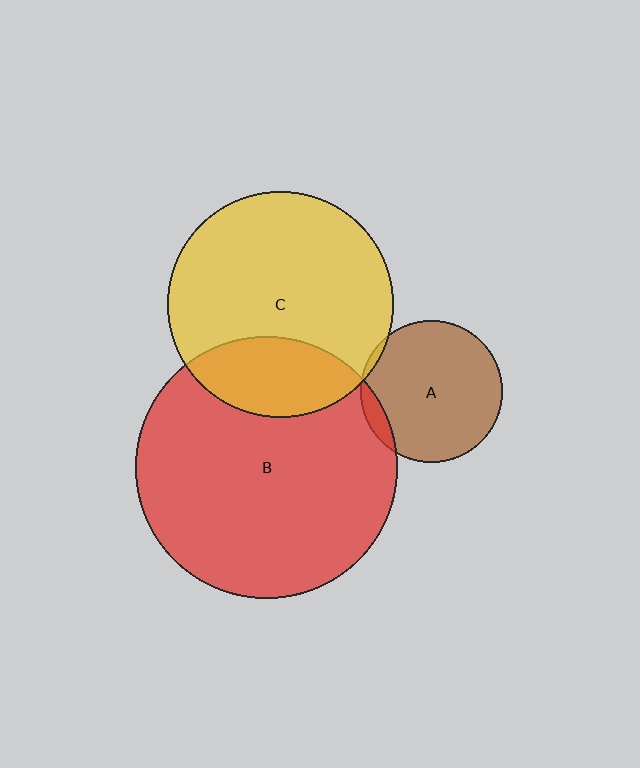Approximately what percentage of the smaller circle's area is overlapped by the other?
Approximately 10%.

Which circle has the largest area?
Circle B (red).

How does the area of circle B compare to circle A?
Approximately 3.4 times.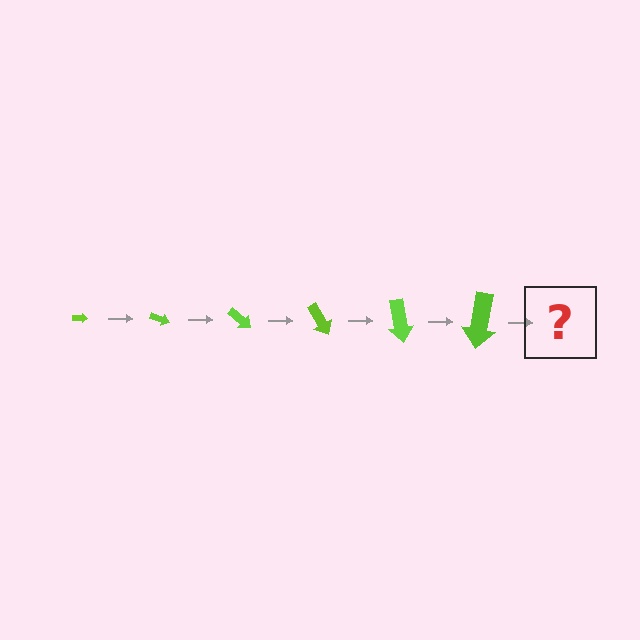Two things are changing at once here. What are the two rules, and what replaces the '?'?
The two rules are that the arrow grows larger each step and it rotates 20 degrees each step. The '?' should be an arrow, larger than the previous one and rotated 120 degrees from the start.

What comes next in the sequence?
The next element should be an arrow, larger than the previous one and rotated 120 degrees from the start.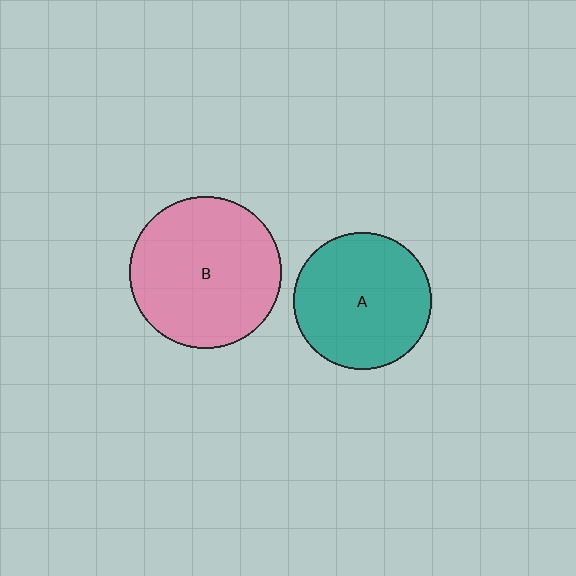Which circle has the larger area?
Circle B (pink).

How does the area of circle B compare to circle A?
Approximately 1.2 times.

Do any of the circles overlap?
No, none of the circles overlap.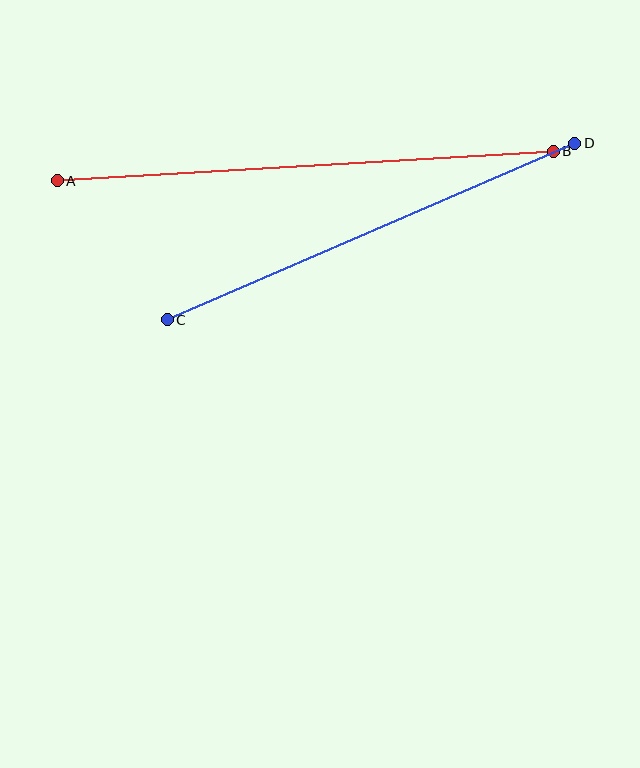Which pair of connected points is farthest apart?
Points A and B are farthest apart.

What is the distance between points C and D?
The distance is approximately 444 pixels.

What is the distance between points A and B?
The distance is approximately 497 pixels.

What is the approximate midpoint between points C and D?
The midpoint is at approximately (371, 231) pixels.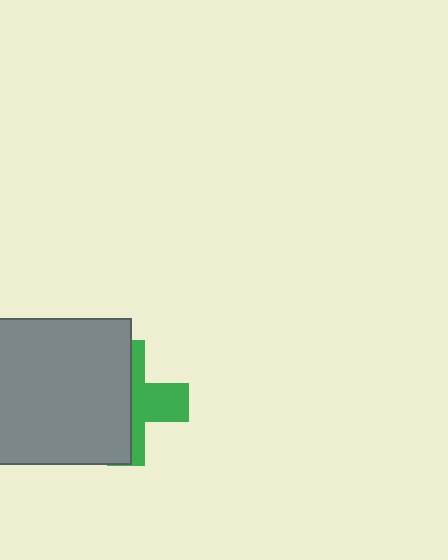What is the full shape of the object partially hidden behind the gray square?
The partially hidden object is a green cross.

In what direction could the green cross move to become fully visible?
The green cross could move right. That would shift it out from behind the gray square entirely.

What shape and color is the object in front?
The object in front is a gray square.